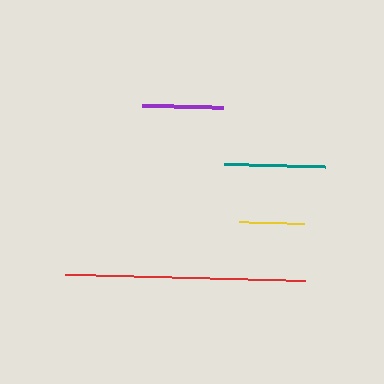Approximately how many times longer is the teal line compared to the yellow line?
The teal line is approximately 1.6 times the length of the yellow line.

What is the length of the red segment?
The red segment is approximately 239 pixels long.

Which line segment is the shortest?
The yellow line is the shortest at approximately 65 pixels.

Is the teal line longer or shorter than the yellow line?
The teal line is longer than the yellow line.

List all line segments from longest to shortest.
From longest to shortest: red, teal, purple, yellow.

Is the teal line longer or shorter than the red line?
The red line is longer than the teal line.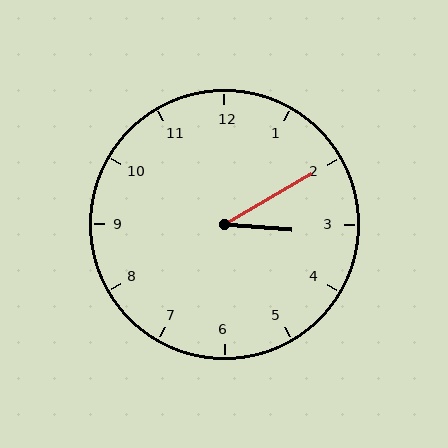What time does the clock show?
3:10.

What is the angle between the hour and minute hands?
Approximately 35 degrees.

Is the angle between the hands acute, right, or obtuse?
It is acute.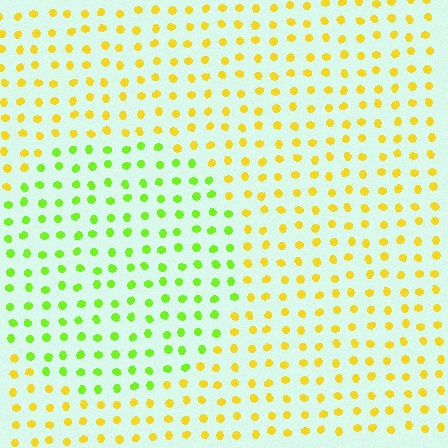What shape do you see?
I see a circle.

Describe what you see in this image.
The image is filled with small yellow elements in a uniform arrangement. A circle-shaped region is visible where the elements are tinted to a slightly different hue, forming a subtle color boundary.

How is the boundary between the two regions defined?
The boundary is defined purely by a slight shift in hue (about 46 degrees). Spacing, size, and orientation are identical on both sides.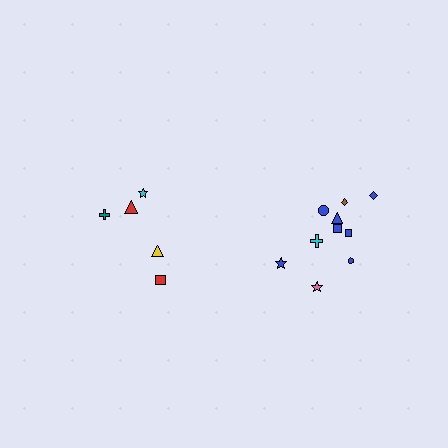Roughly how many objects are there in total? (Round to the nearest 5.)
Roughly 15 objects in total.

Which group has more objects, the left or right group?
The right group.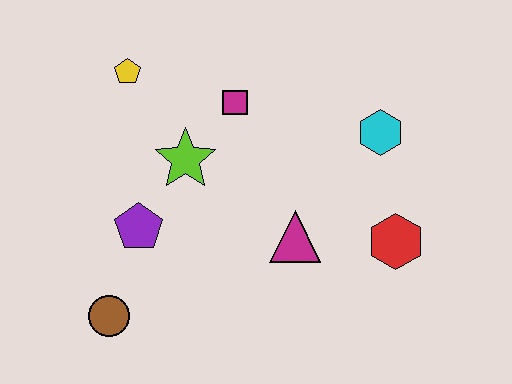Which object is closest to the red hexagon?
The magenta triangle is closest to the red hexagon.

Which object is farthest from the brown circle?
The cyan hexagon is farthest from the brown circle.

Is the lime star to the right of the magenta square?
No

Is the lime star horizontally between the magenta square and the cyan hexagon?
No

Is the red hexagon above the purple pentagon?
No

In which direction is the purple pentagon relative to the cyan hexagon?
The purple pentagon is to the left of the cyan hexagon.